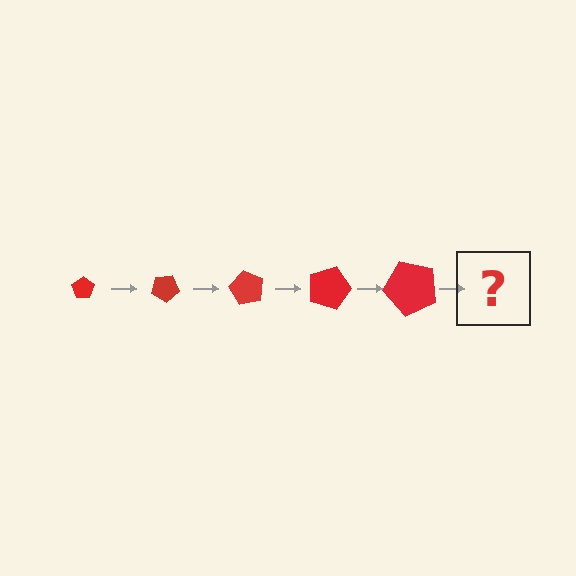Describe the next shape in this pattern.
It should be a pentagon, larger than the previous one and rotated 150 degrees from the start.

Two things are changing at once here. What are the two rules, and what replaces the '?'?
The two rules are that the pentagon grows larger each step and it rotates 30 degrees each step. The '?' should be a pentagon, larger than the previous one and rotated 150 degrees from the start.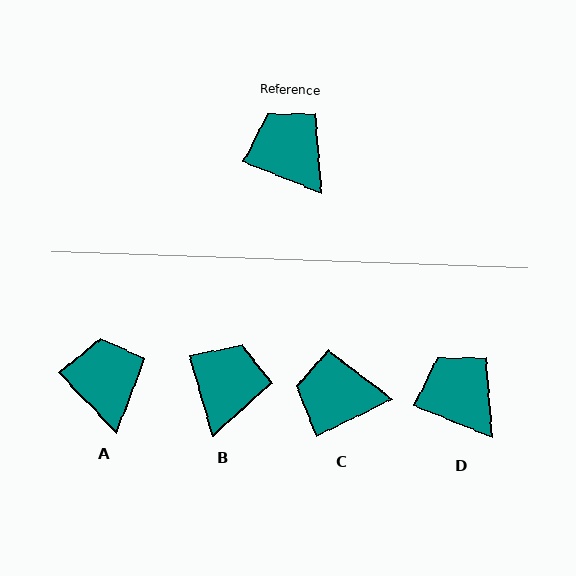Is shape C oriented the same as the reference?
No, it is off by about 48 degrees.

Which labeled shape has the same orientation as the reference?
D.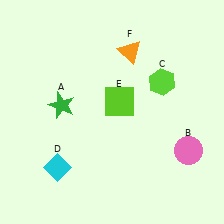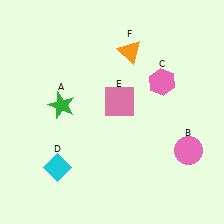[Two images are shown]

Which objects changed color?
C changed from lime to pink. E changed from lime to pink.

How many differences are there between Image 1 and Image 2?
There are 2 differences between the two images.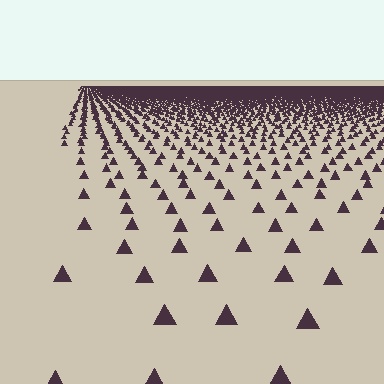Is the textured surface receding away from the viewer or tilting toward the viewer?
The surface is receding away from the viewer. Texture elements get smaller and denser toward the top.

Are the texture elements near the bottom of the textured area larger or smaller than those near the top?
Larger. Near the bottom, elements are closer to the viewer and appear at a bigger on-screen size.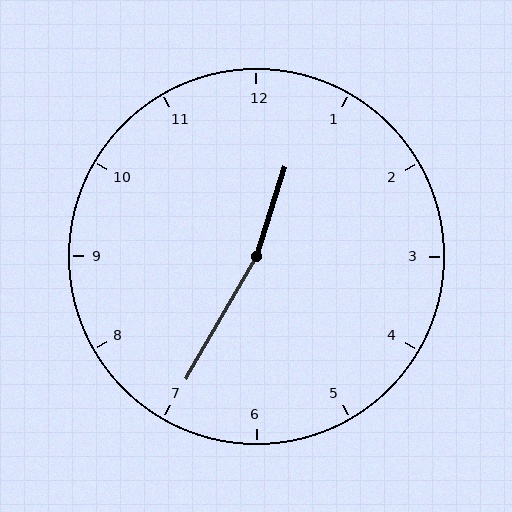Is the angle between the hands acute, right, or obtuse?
It is obtuse.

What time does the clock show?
12:35.